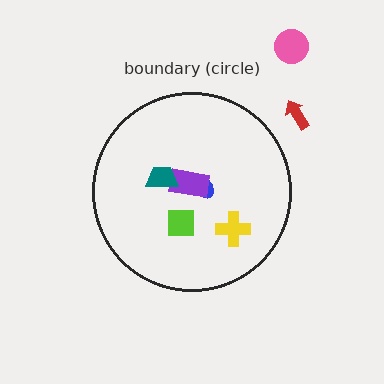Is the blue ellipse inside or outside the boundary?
Inside.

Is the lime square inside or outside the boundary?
Inside.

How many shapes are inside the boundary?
5 inside, 2 outside.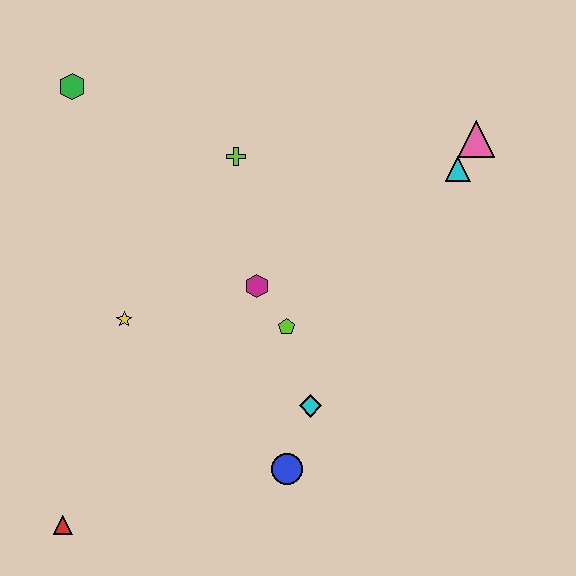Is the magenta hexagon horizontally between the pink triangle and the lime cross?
Yes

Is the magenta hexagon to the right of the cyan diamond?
No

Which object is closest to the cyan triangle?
The pink triangle is closest to the cyan triangle.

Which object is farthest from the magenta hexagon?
The red triangle is farthest from the magenta hexagon.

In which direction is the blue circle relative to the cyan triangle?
The blue circle is below the cyan triangle.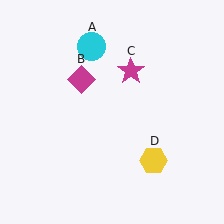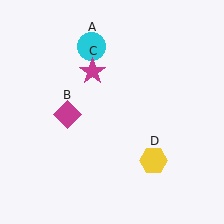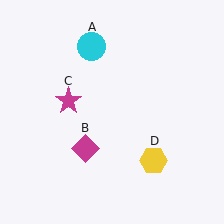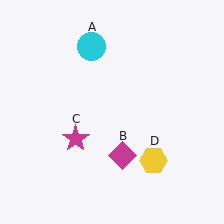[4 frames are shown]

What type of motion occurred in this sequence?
The magenta diamond (object B), magenta star (object C) rotated counterclockwise around the center of the scene.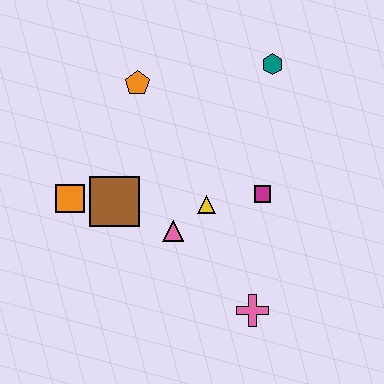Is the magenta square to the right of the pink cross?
Yes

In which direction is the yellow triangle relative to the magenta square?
The yellow triangle is to the left of the magenta square.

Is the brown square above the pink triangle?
Yes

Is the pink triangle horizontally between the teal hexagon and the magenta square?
No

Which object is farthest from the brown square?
The teal hexagon is farthest from the brown square.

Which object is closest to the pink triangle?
The yellow triangle is closest to the pink triangle.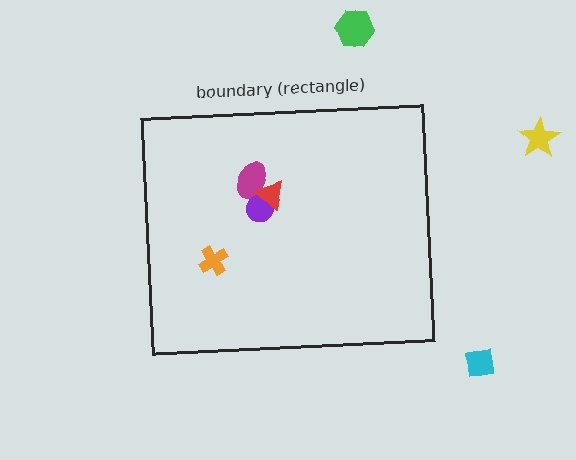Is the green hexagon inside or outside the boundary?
Outside.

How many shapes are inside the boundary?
4 inside, 3 outside.